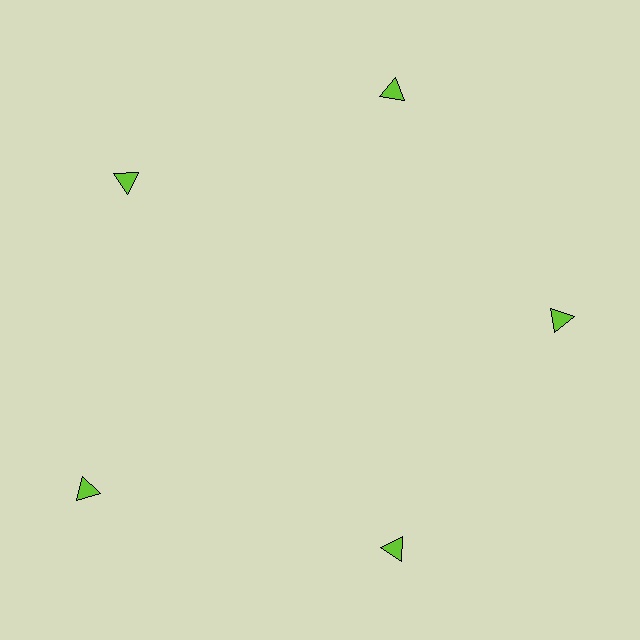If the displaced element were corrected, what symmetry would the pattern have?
It would have 5-fold rotational symmetry — the pattern would map onto itself every 72 degrees.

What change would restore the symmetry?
The symmetry would be restored by moving it inward, back onto the ring so that all 5 triangles sit at equal angles and equal distance from the center.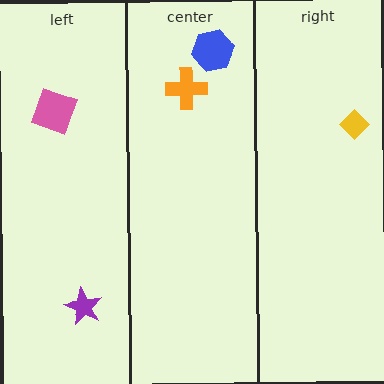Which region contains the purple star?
The left region.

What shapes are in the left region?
The purple star, the pink square.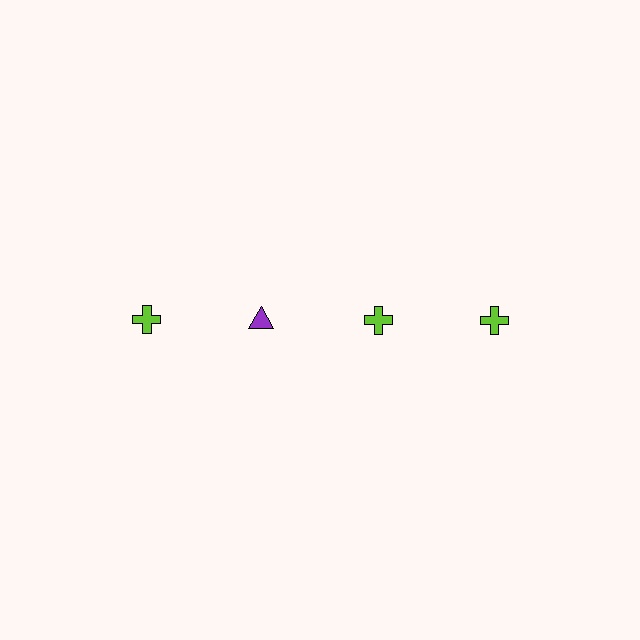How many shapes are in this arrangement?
There are 4 shapes arranged in a grid pattern.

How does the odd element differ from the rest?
It differs in both color (purple instead of lime) and shape (triangle instead of cross).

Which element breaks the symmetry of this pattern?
The purple triangle in the top row, second from left column breaks the symmetry. All other shapes are lime crosses.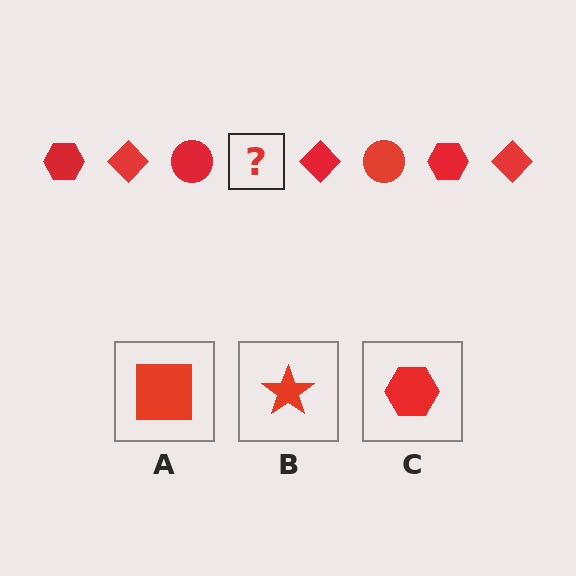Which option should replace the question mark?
Option C.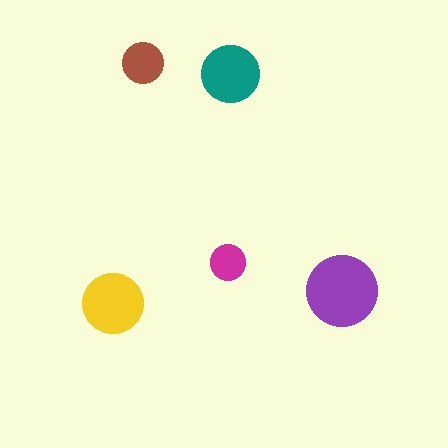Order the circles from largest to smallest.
the purple one, the yellow one, the teal one, the brown one, the magenta one.